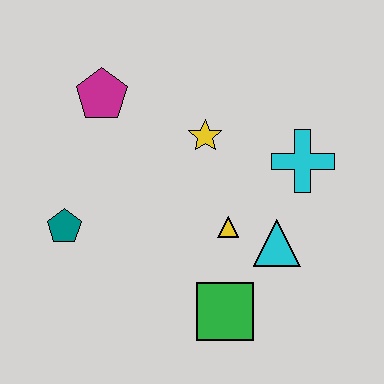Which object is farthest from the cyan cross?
The teal pentagon is farthest from the cyan cross.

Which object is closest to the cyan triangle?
The yellow triangle is closest to the cyan triangle.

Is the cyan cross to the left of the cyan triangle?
No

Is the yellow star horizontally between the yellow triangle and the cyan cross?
No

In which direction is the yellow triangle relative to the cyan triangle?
The yellow triangle is to the left of the cyan triangle.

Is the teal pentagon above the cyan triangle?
Yes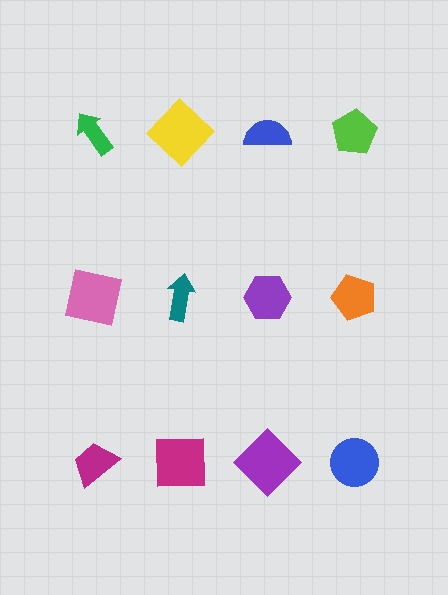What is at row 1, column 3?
A blue semicircle.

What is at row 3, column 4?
A blue circle.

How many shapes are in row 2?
4 shapes.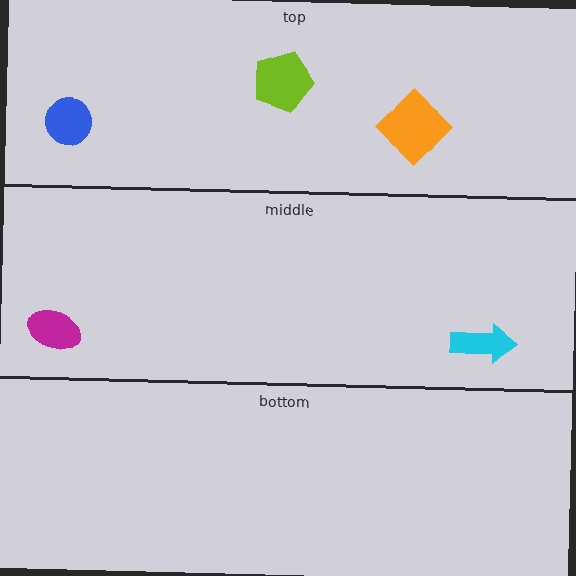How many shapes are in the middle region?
2.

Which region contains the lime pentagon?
The top region.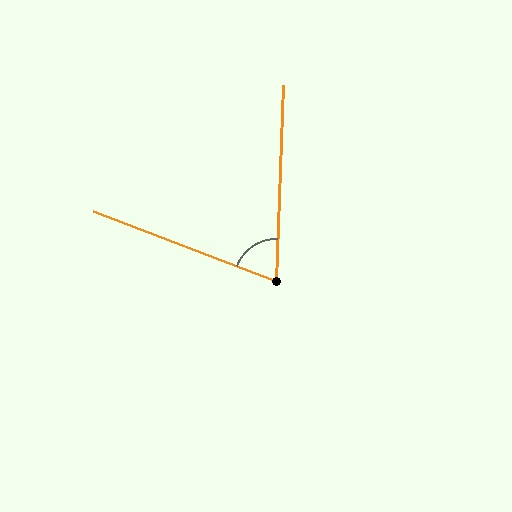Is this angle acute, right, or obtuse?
It is acute.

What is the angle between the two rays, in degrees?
Approximately 71 degrees.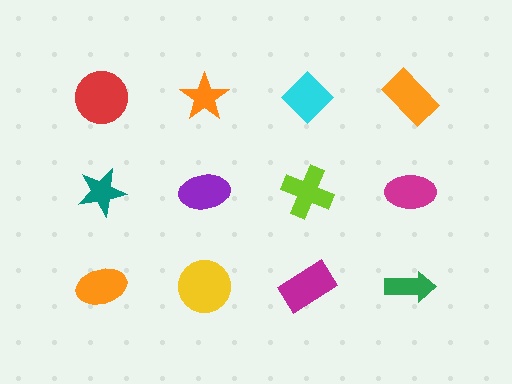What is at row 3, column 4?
A green arrow.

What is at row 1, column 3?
A cyan diamond.